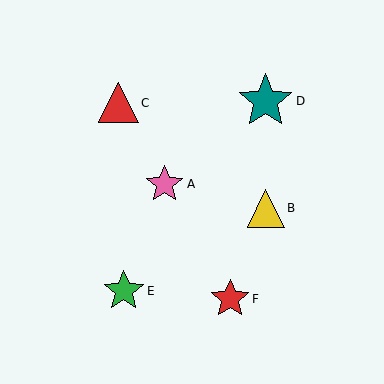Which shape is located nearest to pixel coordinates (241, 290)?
The red star (labeled F) at (230, 299) is nearest to that location.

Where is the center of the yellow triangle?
The center of the yellow triangle is at (266, 208).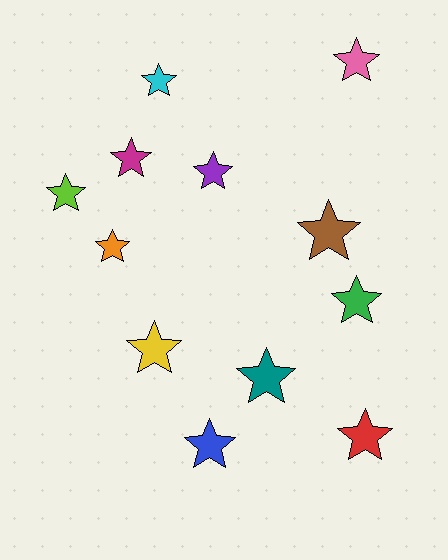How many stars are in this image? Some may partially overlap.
There are 12 stars.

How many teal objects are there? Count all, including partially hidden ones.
There is 1 teal object.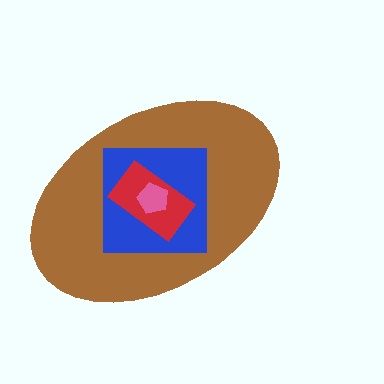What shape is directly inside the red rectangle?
The pink pentagon.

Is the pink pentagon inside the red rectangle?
Yes.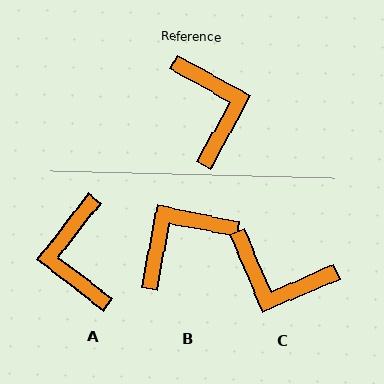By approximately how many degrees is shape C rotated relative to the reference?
Approximately 128 degrees clockwise.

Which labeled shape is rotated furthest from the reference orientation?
A, about 171 degrees away.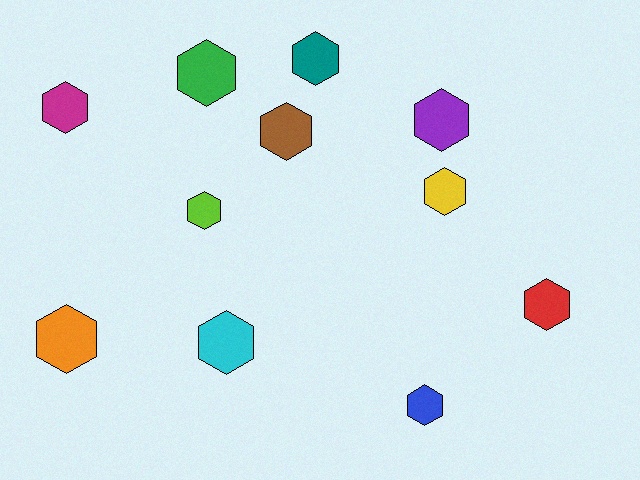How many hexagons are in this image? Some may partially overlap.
There are 11 hexagons.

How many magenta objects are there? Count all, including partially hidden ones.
There is 1 magenta object.